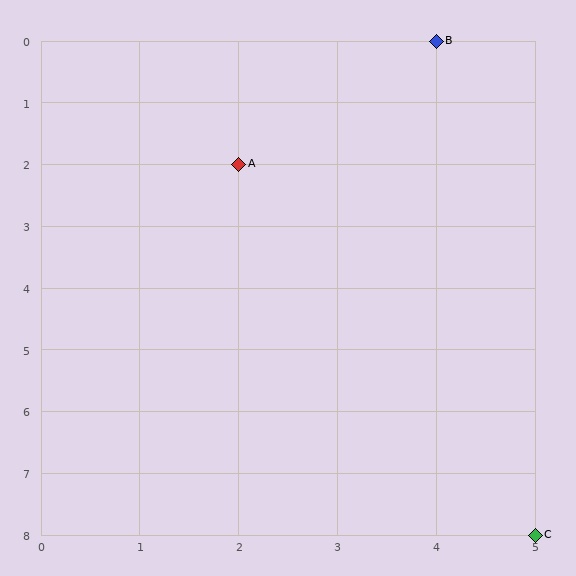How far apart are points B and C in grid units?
Points B and C are 1 column and 8 rows apart (about 8.1 grid units diagonally).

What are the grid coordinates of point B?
Point B is at grid coordinates (4, 0).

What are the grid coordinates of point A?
Point A is at grid coordinates (2, 2).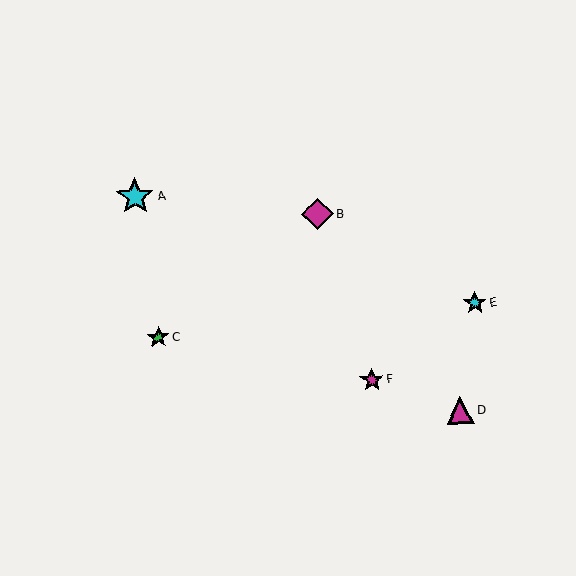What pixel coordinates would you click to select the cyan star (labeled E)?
Click at (475, 303) to select the cyan star E.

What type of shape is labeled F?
Shape F is a magenta star.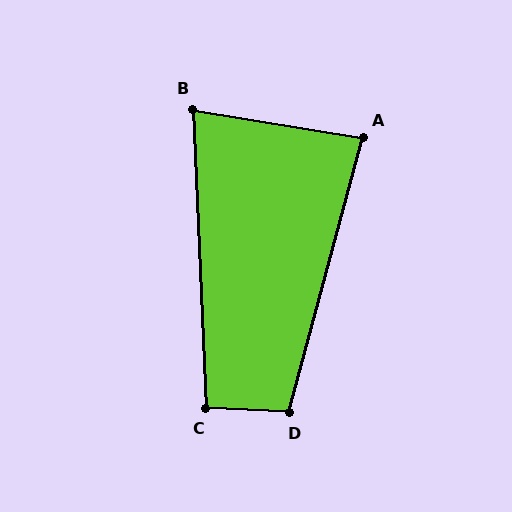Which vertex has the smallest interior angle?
B, at approximately 78 degrees.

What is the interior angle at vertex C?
Approximately 96 degrees (obtuse).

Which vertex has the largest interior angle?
D, at approximately 102 degrees.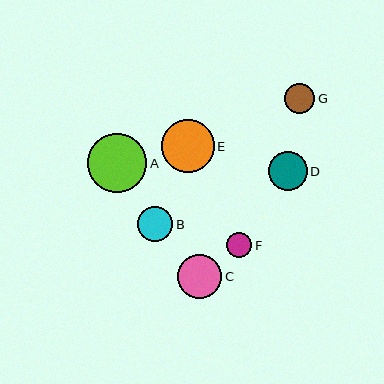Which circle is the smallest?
Circle F is the smallest with a size of approximately 25 pixels.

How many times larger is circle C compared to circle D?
Circle C is approximately 1.1 times the size of circle D.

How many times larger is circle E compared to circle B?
Circle E is approximately 1.5 times the size of circle B.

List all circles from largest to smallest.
From largest to smallest: A, E, C, D, B, G, F.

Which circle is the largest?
Circle A is the largest with a size of approximately 59 pixels.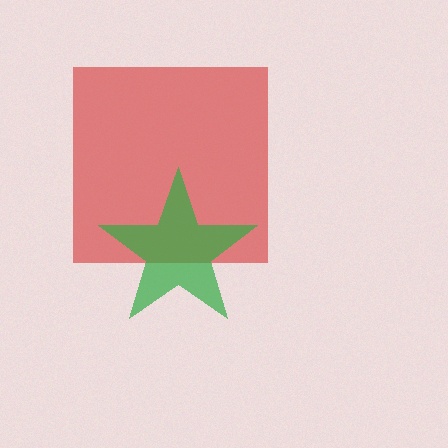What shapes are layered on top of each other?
The layered shapes are: a red square, a green star.